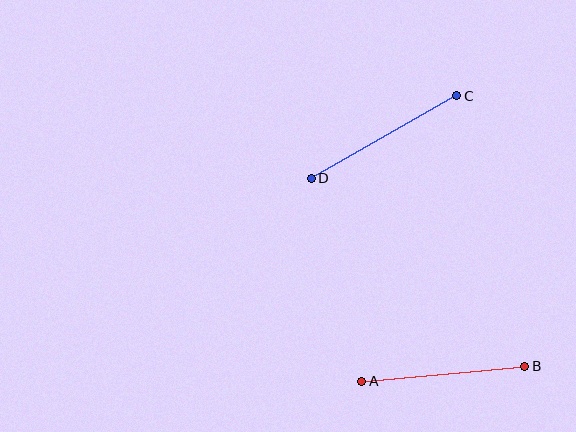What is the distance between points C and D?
The distance is approximately 167 pixels.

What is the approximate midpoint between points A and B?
The midpoint is at approximately (443, 374) pixels.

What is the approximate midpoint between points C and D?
The midpoint is at approximately (384, 137) pixels.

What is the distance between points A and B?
The distance is approximately 164 pixels.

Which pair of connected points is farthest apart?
Points C and D are farthest apart.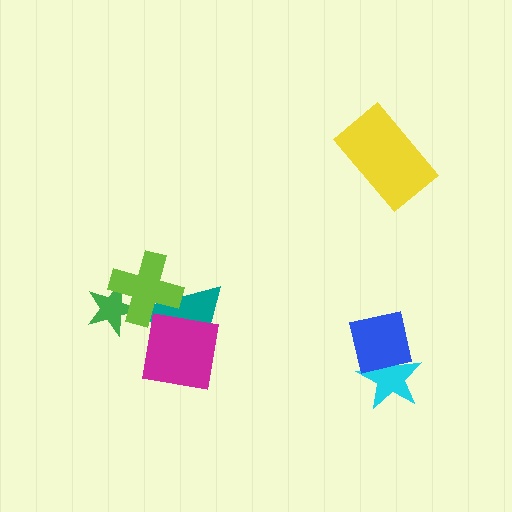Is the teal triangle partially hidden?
Yes, it is partially covered by another shape.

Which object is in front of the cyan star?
The blue square is in front of the cyan star.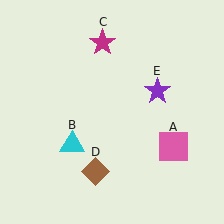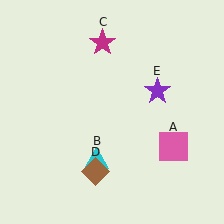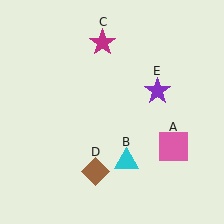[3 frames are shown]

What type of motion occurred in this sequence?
The cyan triangle (object B) rotated counterclockwise around the center of the scene.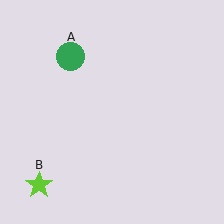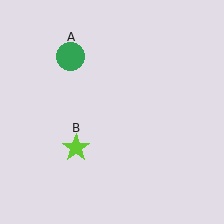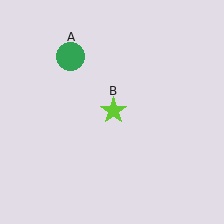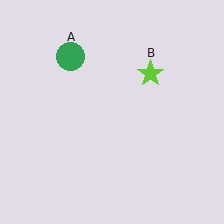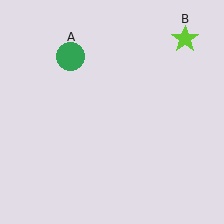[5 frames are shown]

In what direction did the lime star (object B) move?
The lime star (object B) moved up and to the right.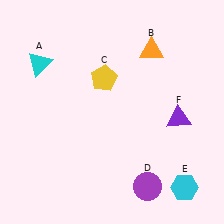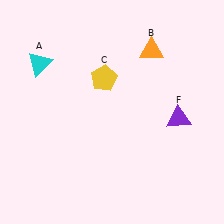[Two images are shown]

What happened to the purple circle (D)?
The purple circle (D) was removed in Image 2. It was in the bottom-right area of Image 1.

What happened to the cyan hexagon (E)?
The cyan hexagon (E) was removed in Image 2. It was in the bottom-right area of Image 1.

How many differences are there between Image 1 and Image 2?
There are 2 differences between the two images.